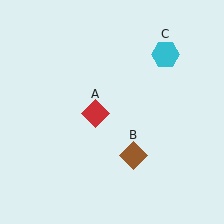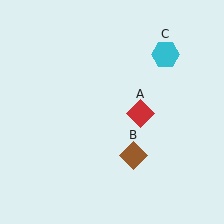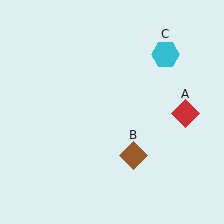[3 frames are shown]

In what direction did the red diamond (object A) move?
The red diamond (object A) moved right.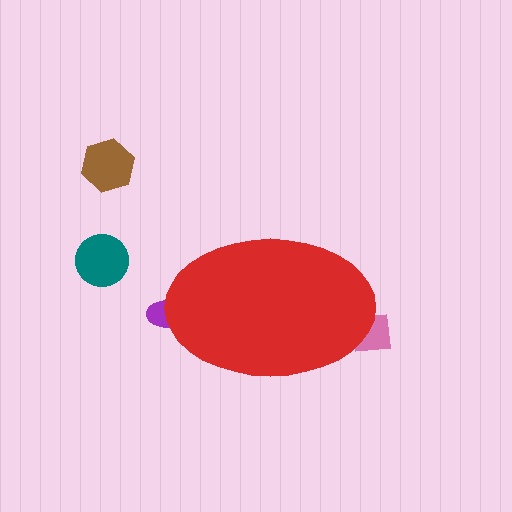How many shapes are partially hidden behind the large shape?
2 shapes are partially hidden.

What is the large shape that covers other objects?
A red ellipse.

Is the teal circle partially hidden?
No, the teal circle is fully visible.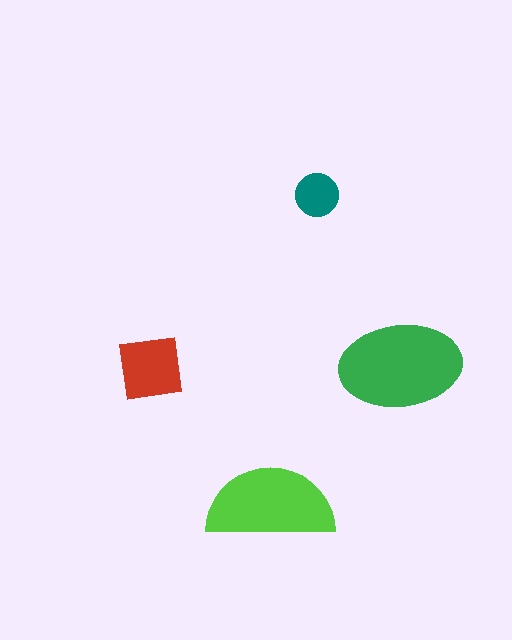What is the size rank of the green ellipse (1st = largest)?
1st.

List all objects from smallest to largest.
The teal circle, the red square, the lime semicircle, the green ellipse.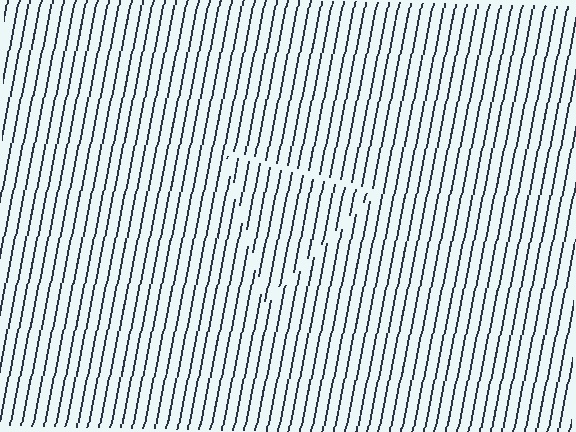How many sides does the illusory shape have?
3 sides — the line-ends trace a triangle.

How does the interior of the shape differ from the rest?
The interior of the shape contains the same grating, shifted by half a period — the contour is defined by the phase discontinuity where line-ends from the inner and outer gratings abut.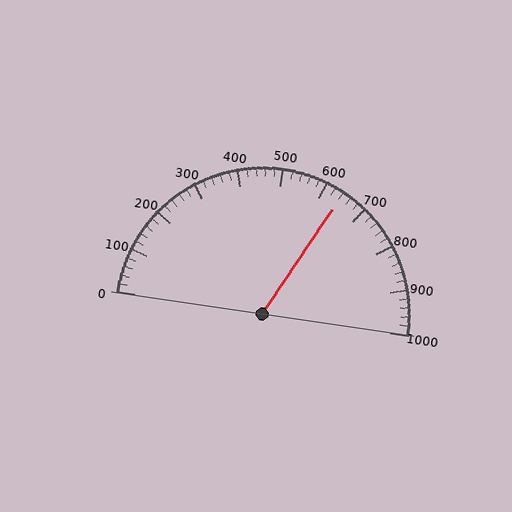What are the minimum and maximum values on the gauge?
The gauge ranges from 0 to 1000.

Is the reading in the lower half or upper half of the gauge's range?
The reading is in the upper half of the range (0 to 1000).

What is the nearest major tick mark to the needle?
The nearest major tick mark is 600.